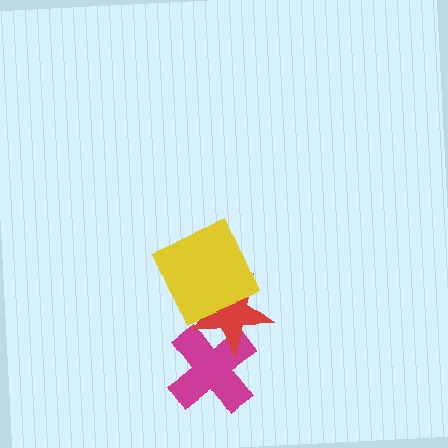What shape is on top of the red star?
The yellow square is on top of the red star.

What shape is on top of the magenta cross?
The red star is on top of the magenta cross.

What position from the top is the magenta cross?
The magenta cross is 3rd from the top.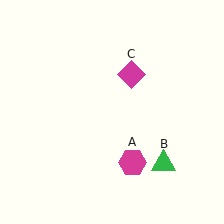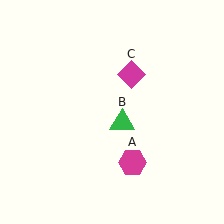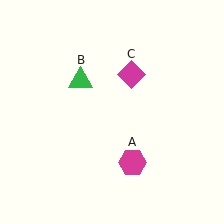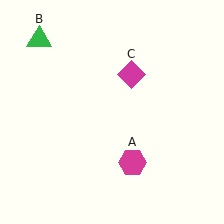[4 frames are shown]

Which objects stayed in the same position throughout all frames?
Magenta hexagon (object A) and magenta diamond (object C) remained stationary.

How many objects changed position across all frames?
1 object changed position: green triangle (object B).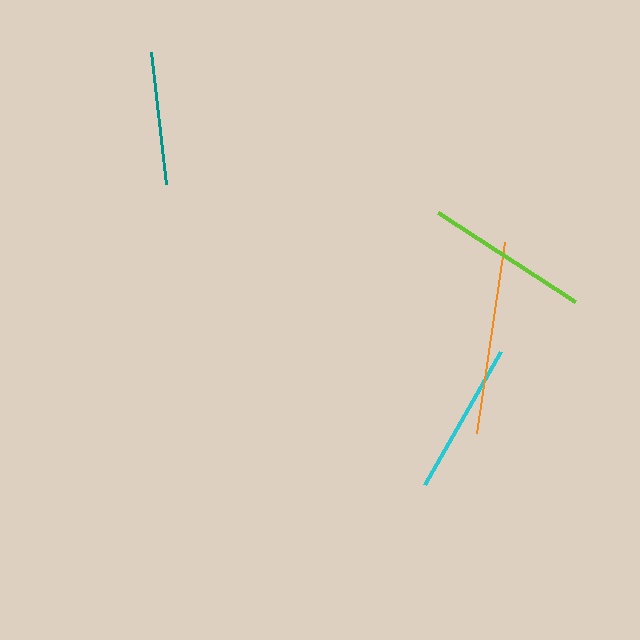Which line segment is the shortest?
The teal line is the shortest at approximately 133 pixels.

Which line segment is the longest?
The orange line is the longest at approximately 193 pixels.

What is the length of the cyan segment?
The cyan segment is approximately 153 pixels long.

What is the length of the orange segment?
The orange segment is approximately 193 pixels long.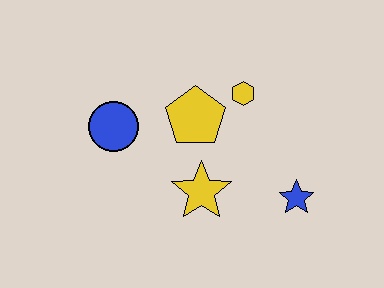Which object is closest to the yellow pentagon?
The yellow hexagon is closest to the yellow pentagon.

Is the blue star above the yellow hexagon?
No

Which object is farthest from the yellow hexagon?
The blue circle is farthest from the yellow hexagon.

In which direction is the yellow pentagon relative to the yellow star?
The yellow pentagon is above the yellow star.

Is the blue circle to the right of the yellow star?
No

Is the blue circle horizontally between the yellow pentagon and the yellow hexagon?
No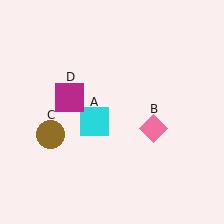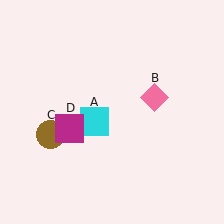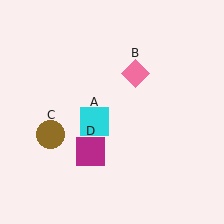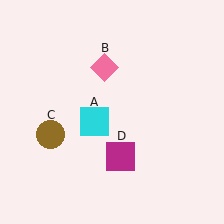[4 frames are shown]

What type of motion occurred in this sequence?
The pink diamond (object B), magenta square (object D) rotated counterclockwise around the center of the scene.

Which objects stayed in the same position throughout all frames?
Cyan square (object A) and brown circle (object C) remained stationary.